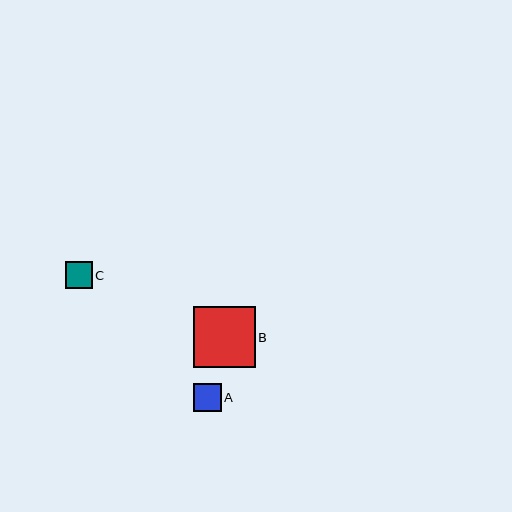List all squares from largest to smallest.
From largest to smallest: B, A, C.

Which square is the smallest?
Square C is the smallest with a size of approximately 27 pixels.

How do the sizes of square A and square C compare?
Square A and square C are approximately the same size.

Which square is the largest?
Square B is the largest with a size of approximately 62 pixels.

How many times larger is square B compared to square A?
Square B is approximately 2.3 times the size of square A.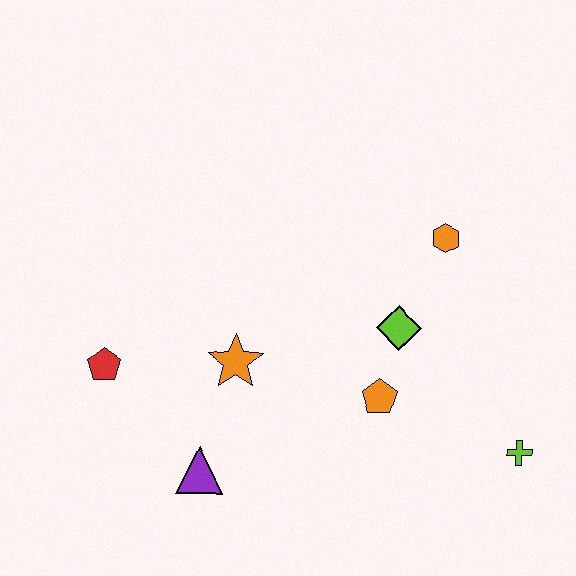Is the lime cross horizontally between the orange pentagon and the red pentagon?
No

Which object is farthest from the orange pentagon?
The red pentagon is farthest from the orange pentagon.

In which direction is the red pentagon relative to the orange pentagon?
The red pentagon is to the left of the orange pentagon.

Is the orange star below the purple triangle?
No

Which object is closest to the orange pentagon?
The lime diamond is closest to the orange pentagon.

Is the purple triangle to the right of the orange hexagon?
No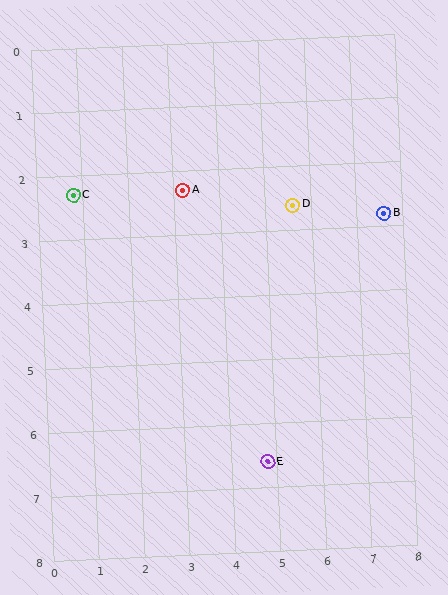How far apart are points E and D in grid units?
Points E and D are about 4.1 grid units apart.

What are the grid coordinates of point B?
Point B is at approximately (7.6, 2.8).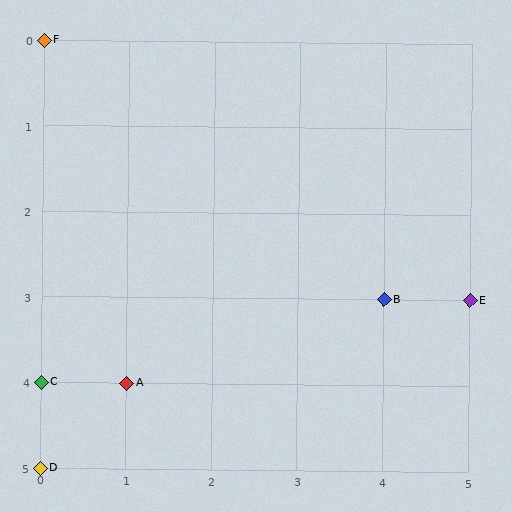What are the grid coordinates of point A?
Point A is at grid coordinates (1, 4).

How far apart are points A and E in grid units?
Points A and E are 4 columns and 1 row apart (about 4.1 grid units diagonally).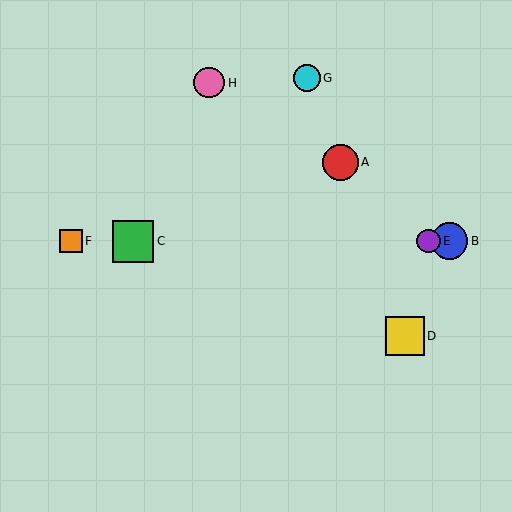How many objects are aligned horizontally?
4 objects (B, C, E, F) are aligned horizontally.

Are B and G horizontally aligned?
No, B is at y≈241 and G is at y≈78.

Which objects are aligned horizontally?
Objects B, C, E, F are aligned horizontally.